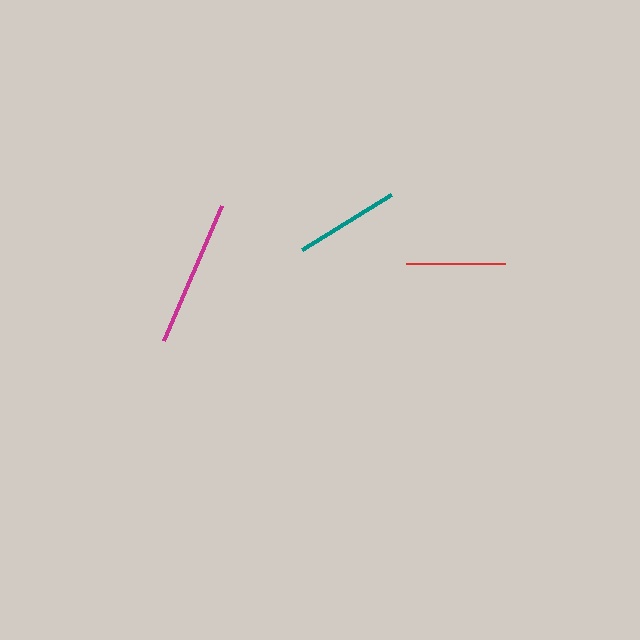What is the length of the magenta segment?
The magenta segment is approximately 147 pixels long.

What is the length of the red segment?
The red segment is approximately 99 pixels long.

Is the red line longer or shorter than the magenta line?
The magenta line is longer than the red line.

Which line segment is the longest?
The magenta line is the longest at approximately 147 pixels.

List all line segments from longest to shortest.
From longest to shortest: magenta, teal, red.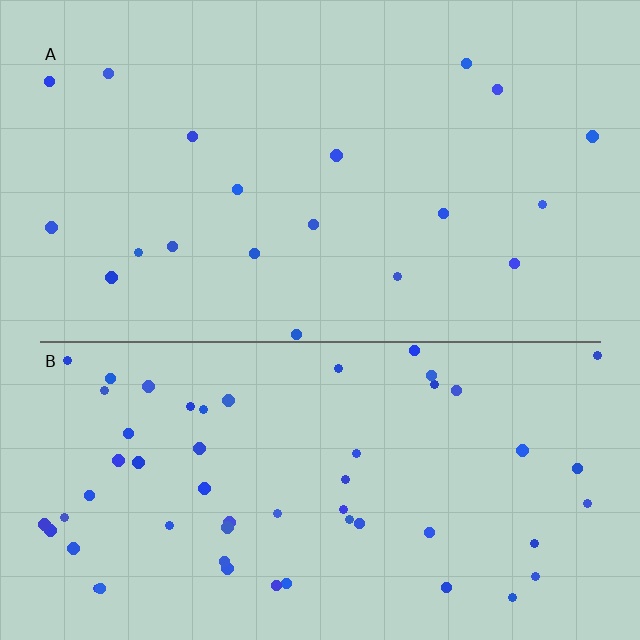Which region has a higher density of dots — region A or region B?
B (the bottom).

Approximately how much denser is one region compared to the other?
Approximately 2.8× — region B over region A.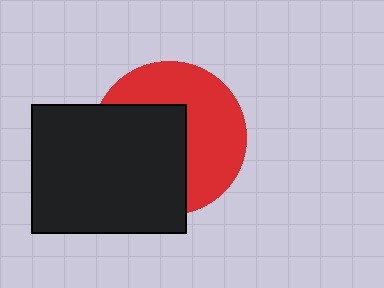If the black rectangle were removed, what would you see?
You would see the complete red circle.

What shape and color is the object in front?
The object in front is a black rectangle.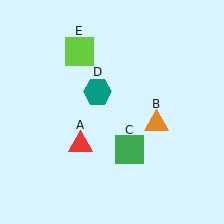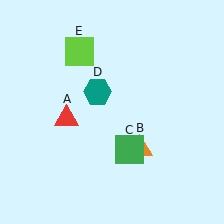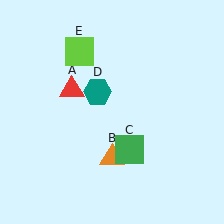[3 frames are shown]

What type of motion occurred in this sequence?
The red triangle (object A), orange triangle (object B) rotated clockwise around the center of the scene.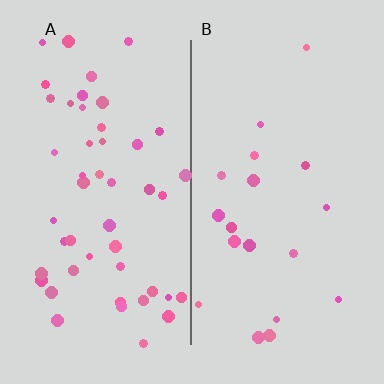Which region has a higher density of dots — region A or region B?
A (the left).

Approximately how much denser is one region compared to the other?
Approximately 2.6× — region A over region B.